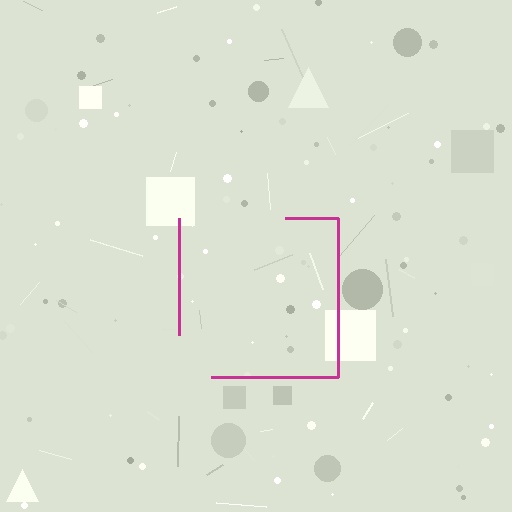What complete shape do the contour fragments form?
The contour fragments form a square.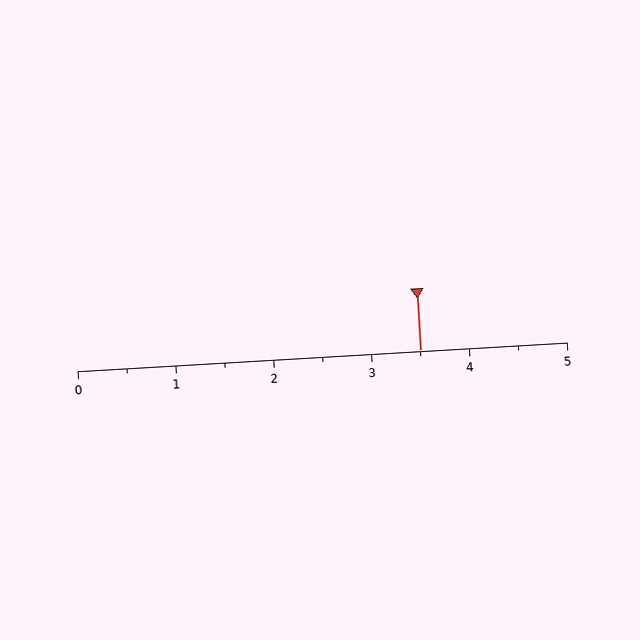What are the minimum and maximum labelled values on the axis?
The axis runs from 0 to 5.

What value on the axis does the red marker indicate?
The marker indicates approximately 3.5.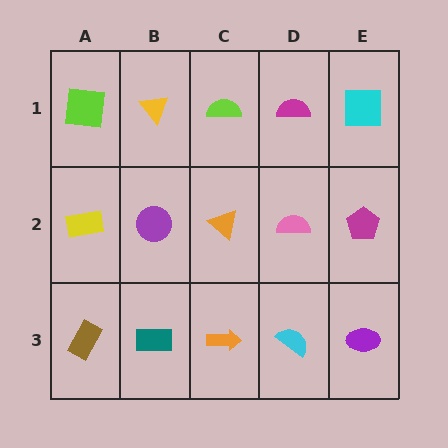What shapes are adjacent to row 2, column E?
A cyan square (row 1, column E), a purple ellipse (row 3, column E), a pink semicircle (row 2, column D).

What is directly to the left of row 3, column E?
A cyan semicircle.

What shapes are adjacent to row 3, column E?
A magenta pentagon (row 2, column E), a cyan semicircle (row 3, column D).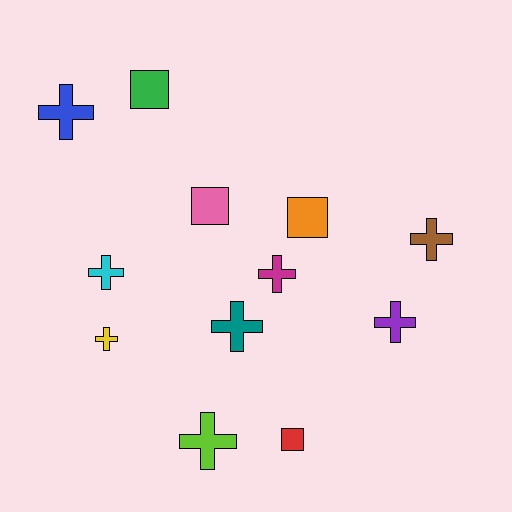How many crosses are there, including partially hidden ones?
There are 8 crosses.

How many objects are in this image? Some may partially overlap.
There are 12 objects.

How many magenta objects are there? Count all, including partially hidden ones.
There is 1 magenta object.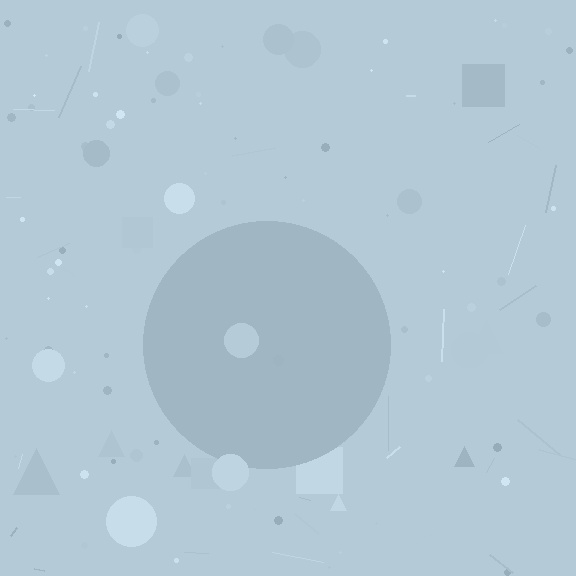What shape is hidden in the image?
A circle is hidden in the image.